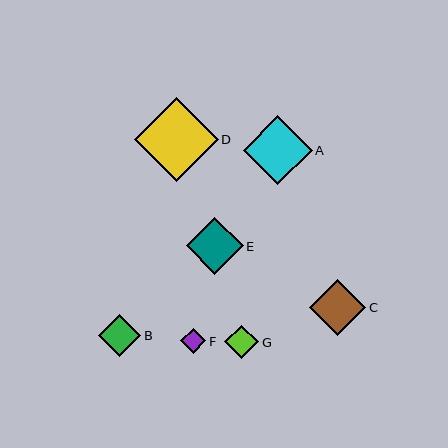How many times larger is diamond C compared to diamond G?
Diamond C is approximately 1.7 times the size of diamond G.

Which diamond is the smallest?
Diamond F is the smallest with a size of approximately 25 pixels.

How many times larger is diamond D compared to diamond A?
Diamond D is approximately 1.2 times the size of diamond A.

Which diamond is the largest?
Diamond D is the largest with a size of approximately 84 pixels.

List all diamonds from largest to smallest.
From largest to smallest: D, A, E, C, B, G, F.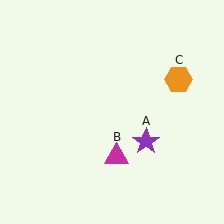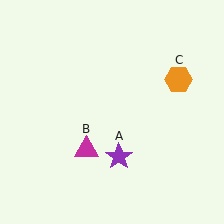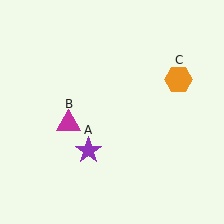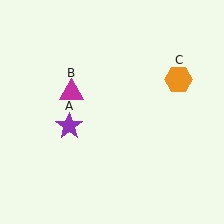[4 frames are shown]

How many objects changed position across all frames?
2 objects changed position: purple star (object A), magenta triangle (object B).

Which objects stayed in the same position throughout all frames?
Orange hexagon (object C) remained stationary.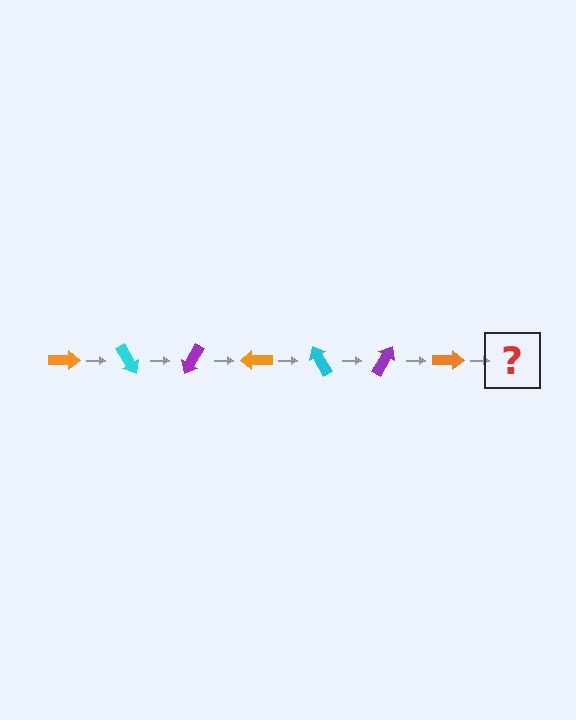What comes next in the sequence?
The next element should be a cyan arrow, rotated 420 degrees from the start.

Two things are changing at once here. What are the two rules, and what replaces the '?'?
The two rules are that it rotates 60 degrees each step and the color cycles through orange, cyan, and purple. The '?' should be a cyan arrow, rotated 420 degrees from the start.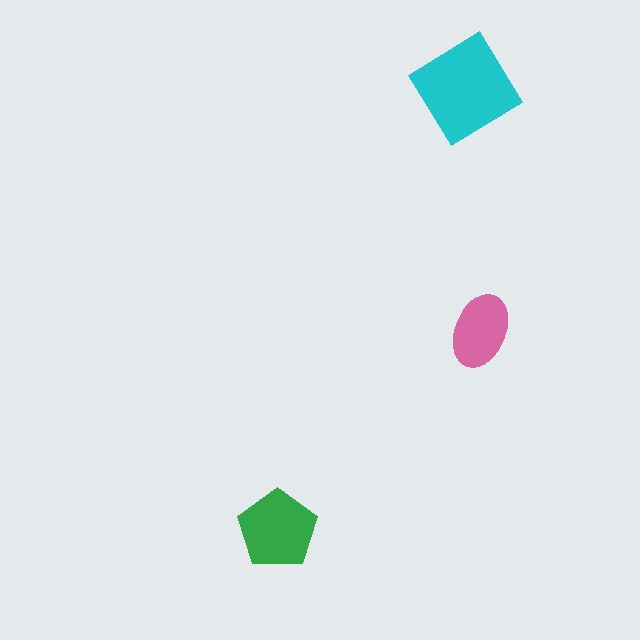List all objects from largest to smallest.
The cyan diamond, the green pentagon, the pink ellipse.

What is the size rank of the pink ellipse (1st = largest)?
3rd.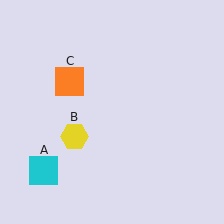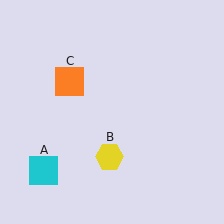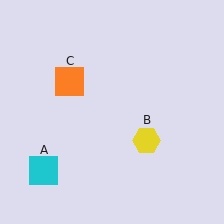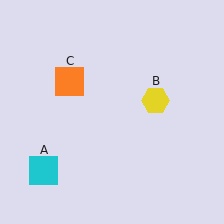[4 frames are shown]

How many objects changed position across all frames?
1 object changed position: yellow hexagon (object B).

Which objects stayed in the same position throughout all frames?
Cyan square (object A) and orange square (object C) remained stationary.